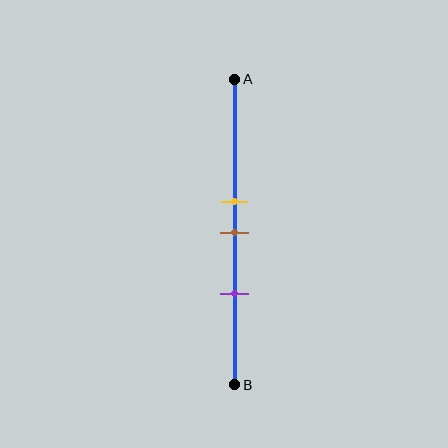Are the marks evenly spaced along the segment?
Yes, the marks are approximately evenly spaced.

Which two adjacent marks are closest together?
The yellow and brown marks are the closest adjacent pair.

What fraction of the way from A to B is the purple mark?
The purple mark is approximately 70% (0.7) of the way from A to B.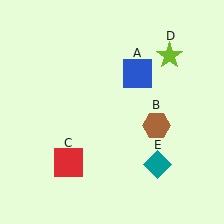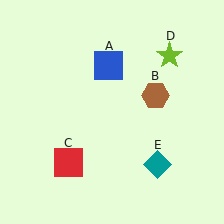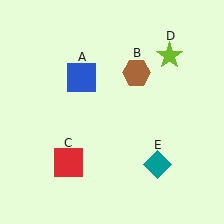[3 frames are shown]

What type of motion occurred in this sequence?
The blue square (object A), brown hexagon (object B) rotated counterclockwise around the center of the scene.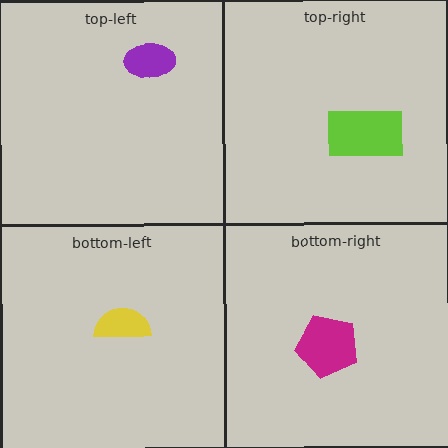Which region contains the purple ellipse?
The top-left region.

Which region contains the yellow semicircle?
The bottom-left region.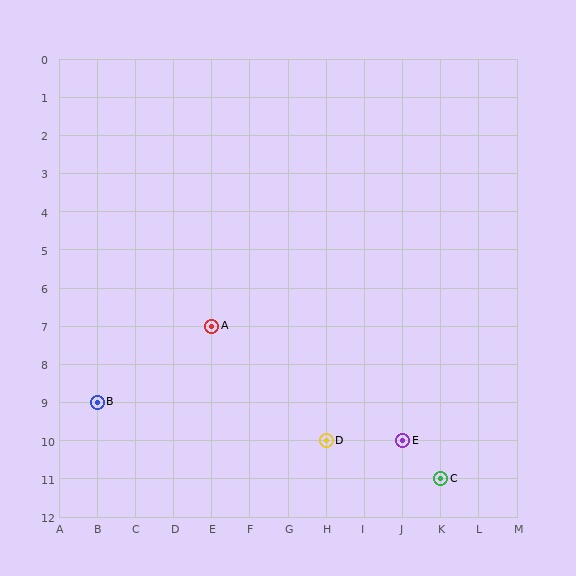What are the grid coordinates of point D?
Point D is at grid coordinates (H, 10).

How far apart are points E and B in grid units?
Points E and B are 8 columns and 1 row apart (about 8.1 grid units diagonally).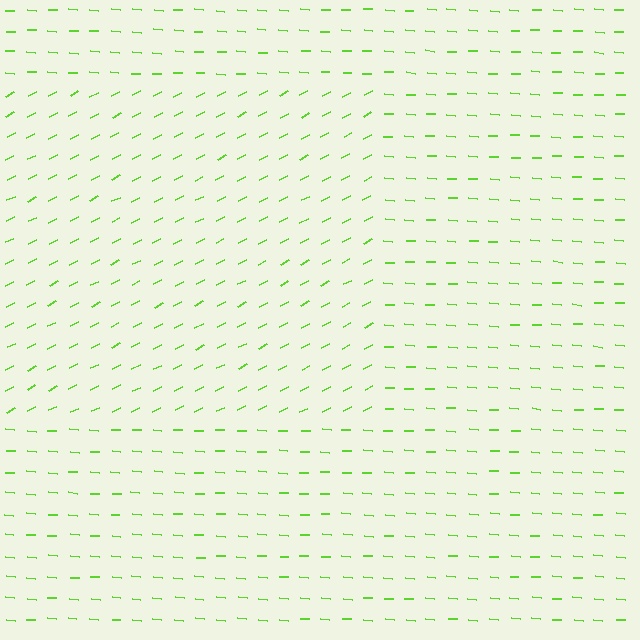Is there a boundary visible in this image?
Yes, there is a texture boundary formed by a change in line orientation.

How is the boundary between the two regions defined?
The boundary is defined purely by a change in line orientation (approximately 32 degrees difference). All lines are the same color and thickness.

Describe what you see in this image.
The image is filled with small lime line segments. A rectangle region in the image has lines oriented differently from the surrounding lines, creating a visible texture boundary.